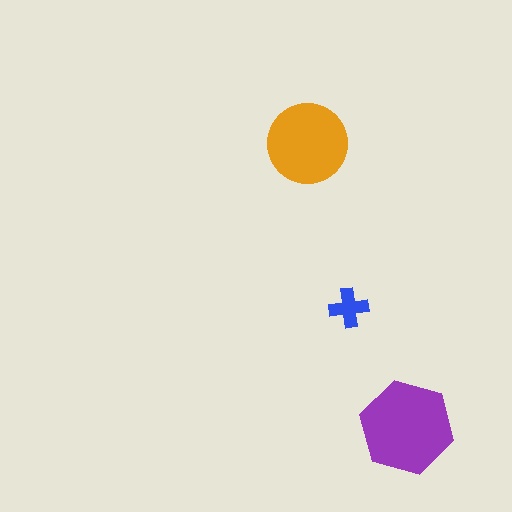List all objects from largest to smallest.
The purple hexagon, the orange circle, the blue cross.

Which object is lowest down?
The purple hexagon is bottommost.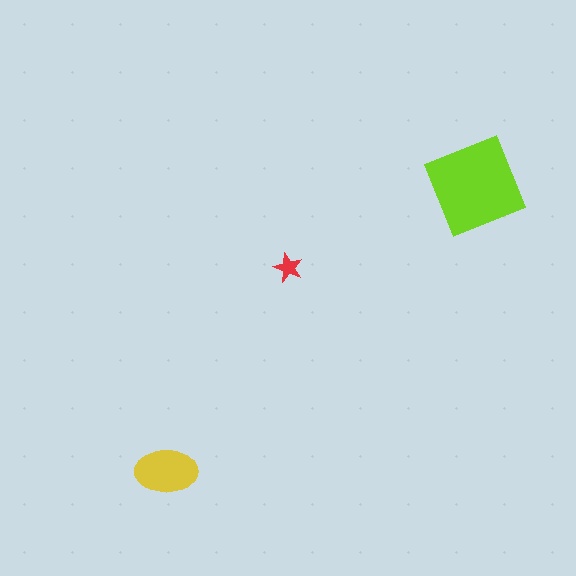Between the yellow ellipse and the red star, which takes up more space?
The yellow ellipse.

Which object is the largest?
The lime diamond.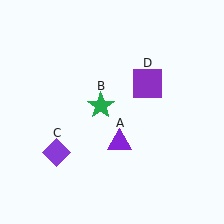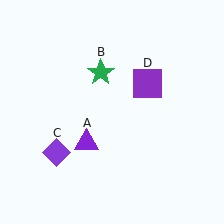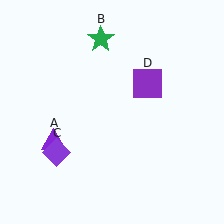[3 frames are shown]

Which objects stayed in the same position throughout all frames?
Purple diamond (object C) and purple square (object D) remained stationary.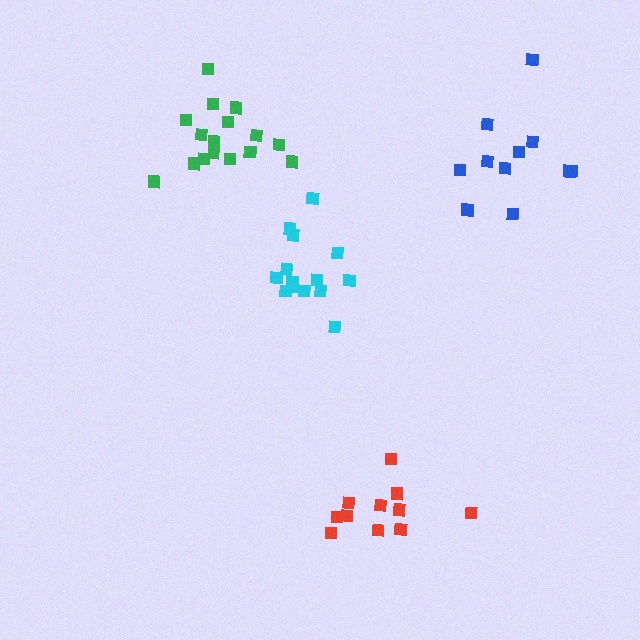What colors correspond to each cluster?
The clusters are colored: green, cyan, blue, red.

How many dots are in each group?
Group 1: 16 dots, Group 2: 14 dots, Group 3: 11 dots, Group 4: 11 dots (52 total).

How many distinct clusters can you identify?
There are 4 distinct clusters.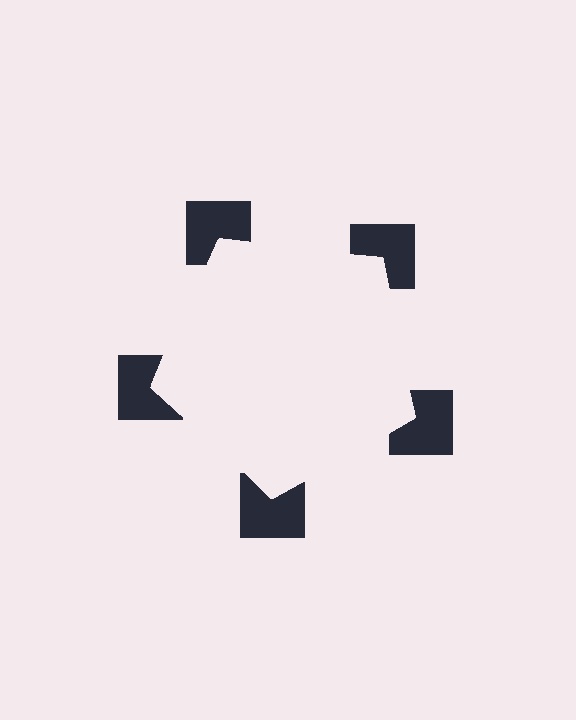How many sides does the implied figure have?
5 sides.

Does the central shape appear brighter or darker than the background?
It typically appears slightly brighter than the background, even though no actual brightness change is drawn.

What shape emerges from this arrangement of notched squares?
An illusory pentagon — its edges are inferred from the aligned wedge cuts in the notched squares, not physically drawn.